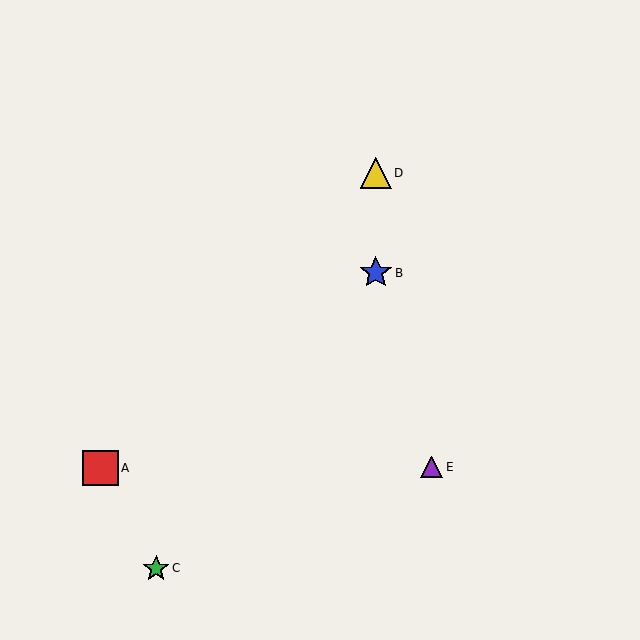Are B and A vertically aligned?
No, B is at x≈376 and A is at x≈101.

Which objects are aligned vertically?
Objects B, D are aligned vertically.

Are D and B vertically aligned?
Yes, both are at x≈376.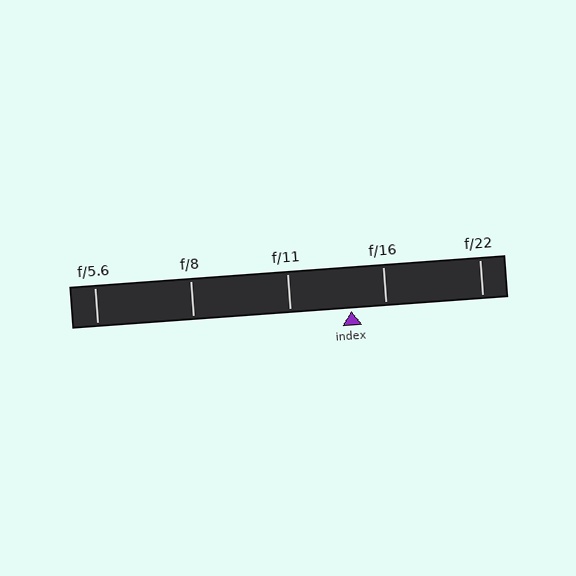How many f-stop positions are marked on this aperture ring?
There are 5 f-stop positions marked.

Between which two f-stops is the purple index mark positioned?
The index mark is between f/11 and f/16.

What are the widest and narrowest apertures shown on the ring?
The widest aperture shown is f/5.6 and the narrowest is f/22.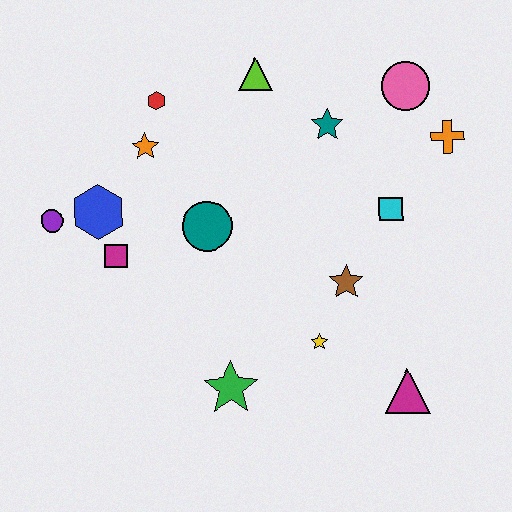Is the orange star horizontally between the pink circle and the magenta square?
Yes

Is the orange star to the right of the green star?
No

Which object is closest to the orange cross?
The pink circle is closest to the orange cross.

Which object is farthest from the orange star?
The magenta triangle is farthest from the orange star.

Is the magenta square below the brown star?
No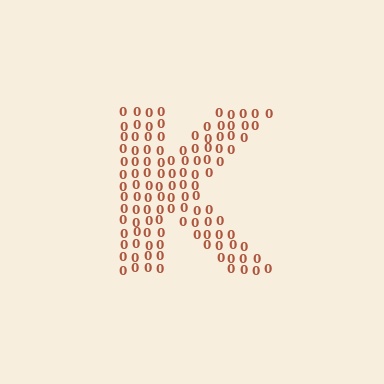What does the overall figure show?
The overall figure shows the letter K.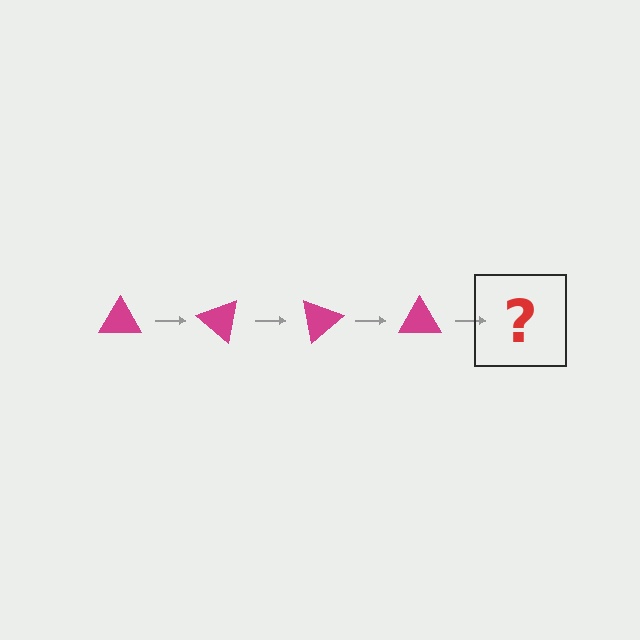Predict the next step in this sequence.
The next step is a magenta triangle rotated 160 degrees.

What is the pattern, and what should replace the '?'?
The pattern is that the triangle rotates 40 degrees each step. The '?' should be a magenta triangle rotated 160 degrees.